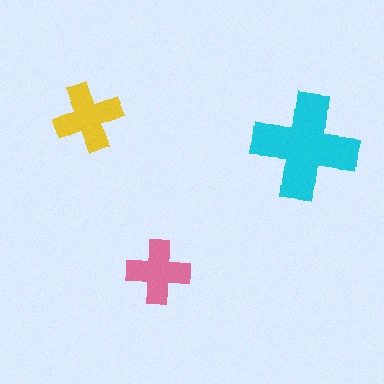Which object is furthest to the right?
The cyan cross is rightmost.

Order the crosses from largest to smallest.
the cyan one, the yellow one, the pink one.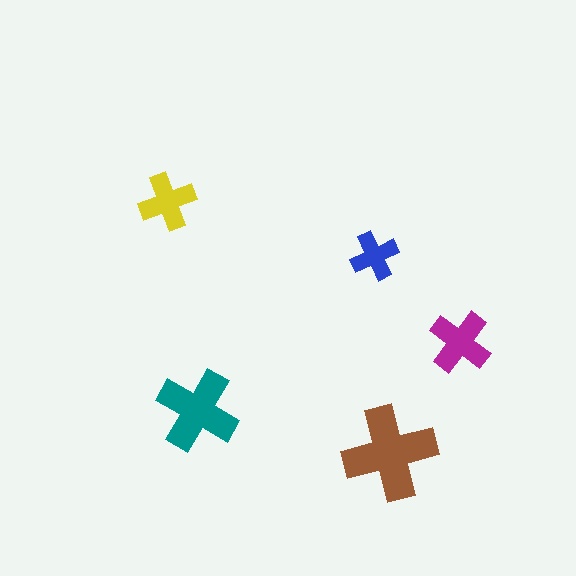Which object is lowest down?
The brown cross is bottommost.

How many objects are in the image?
There are 5 objects in the image.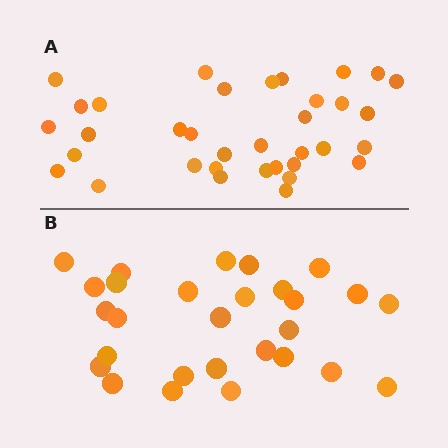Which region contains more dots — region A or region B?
Region A (the top region) has more dots.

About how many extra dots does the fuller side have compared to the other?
Region A has roughly 8 or so more dots than region B.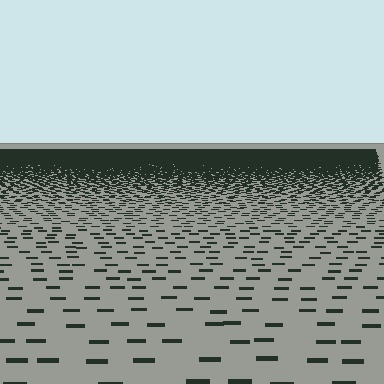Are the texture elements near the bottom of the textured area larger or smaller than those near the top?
Larger. Near the bottom, elements are closer to the viewer and appear at a bigger on-screen size.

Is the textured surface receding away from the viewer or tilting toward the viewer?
The surface is receding away from the viewer. Texture elements get smaller and denser toward the top.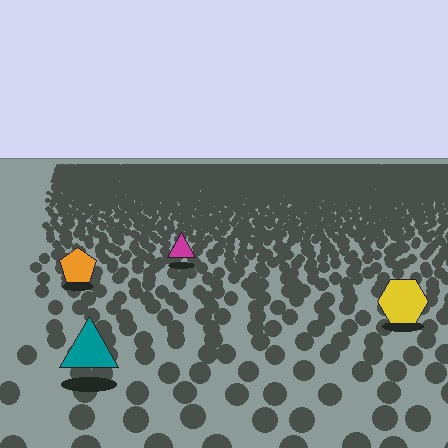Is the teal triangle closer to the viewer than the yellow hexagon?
Yes. The teal triangle is closer — you can tell from the texture gradient: the ground texture is coarser near it.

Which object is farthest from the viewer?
The magenta triangle is farthest from the viewer. It appears smaller and the ground texture around it is denser.